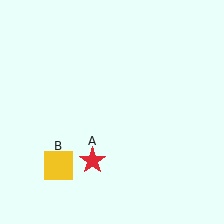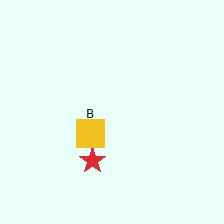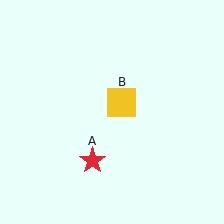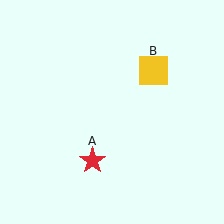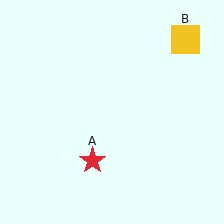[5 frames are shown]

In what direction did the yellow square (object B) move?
The yellow square (object B) moved up and to the right.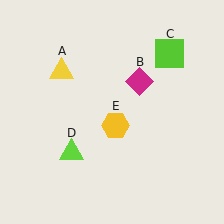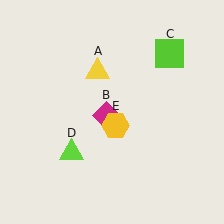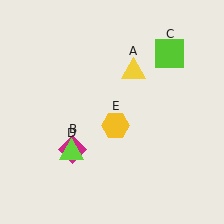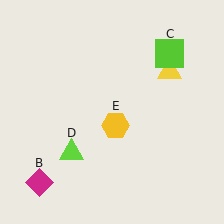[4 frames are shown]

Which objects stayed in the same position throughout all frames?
Lime square (object C) and lime triangle (object D) and yellow hexagon (object E) remained stationary.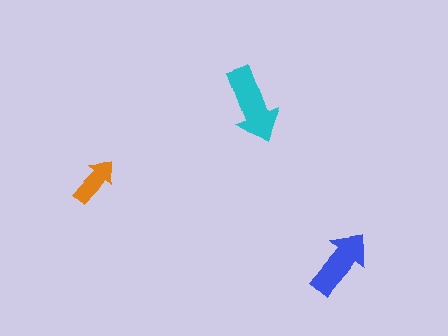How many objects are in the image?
There are 3 objects in the image.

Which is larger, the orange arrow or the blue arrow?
The blue one.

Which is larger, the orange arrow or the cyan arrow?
The cyan one.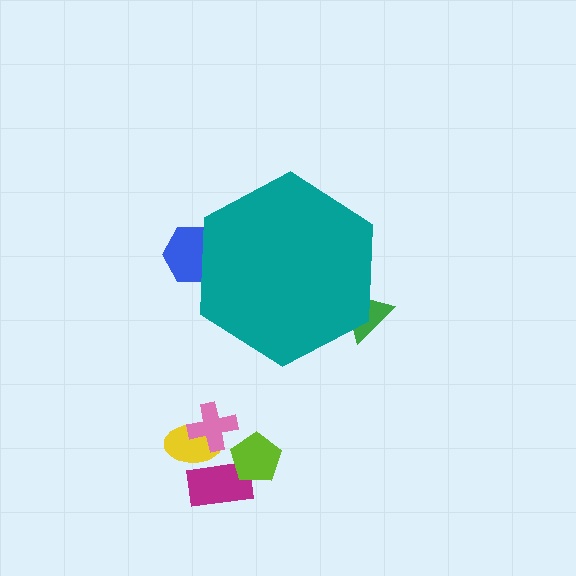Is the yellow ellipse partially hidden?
No, the yellow ellipse is fully visible.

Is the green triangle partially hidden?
Yes, the green triangle is partially hidden behind the teal hexagon.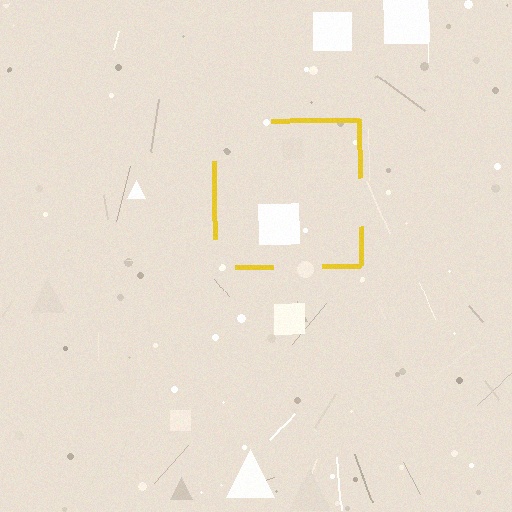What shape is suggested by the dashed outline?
The dashed outline suggests a square.